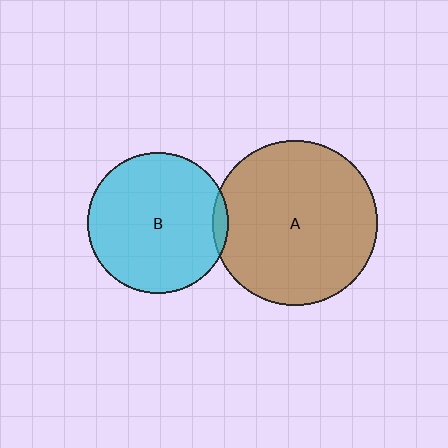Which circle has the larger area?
Circle A (brown).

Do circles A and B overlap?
Yes.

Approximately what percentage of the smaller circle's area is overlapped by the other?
Approximately 5%.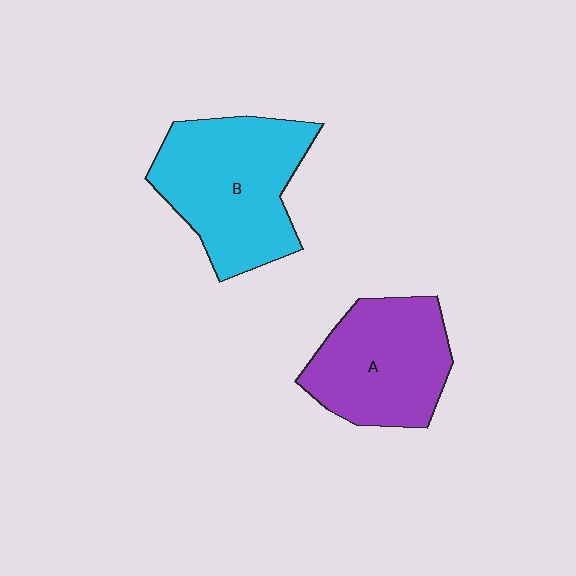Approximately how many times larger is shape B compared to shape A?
Approximately 1.2 times.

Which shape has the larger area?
Shape B (cyan).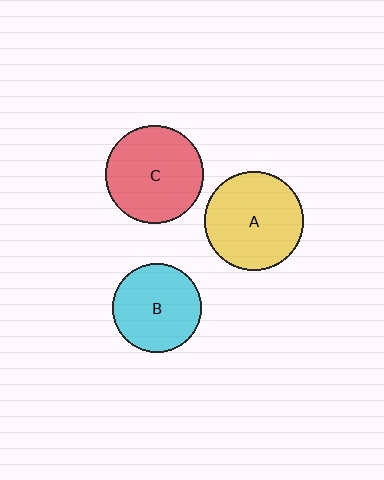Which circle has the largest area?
Circle A (yellow).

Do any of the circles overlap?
No, none of the circles overlap.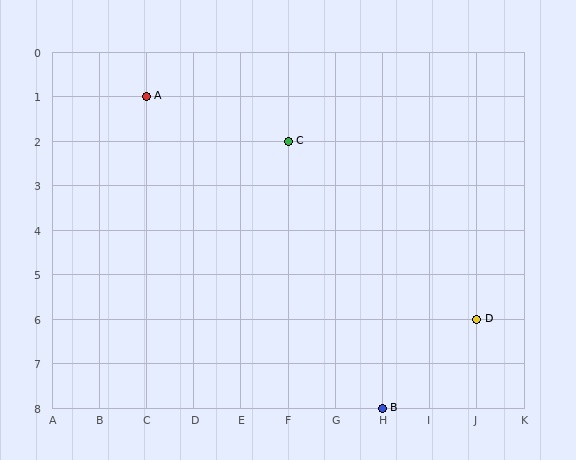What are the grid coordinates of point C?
Point C is at grid coordinates (F, 2).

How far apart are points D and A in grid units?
Points D and A are 7 columns and 5 rows apart (about 8.6 grid units diagonally).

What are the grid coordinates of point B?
Point B is at grid coordinates (H, 8).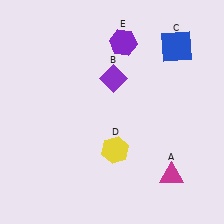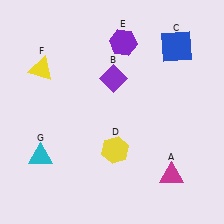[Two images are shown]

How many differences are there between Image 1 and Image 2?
There are 2 differences between the two images.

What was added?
A yellow triangle (F), a cyan triangle (G) were added in Image 2.